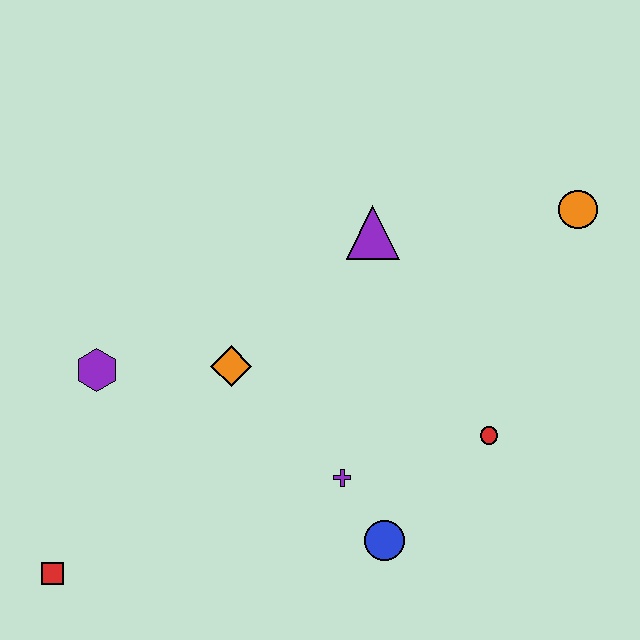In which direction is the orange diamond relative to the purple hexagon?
The orange diamond is to the right of the purple hexagon.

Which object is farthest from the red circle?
The red square is farthest from the red circle.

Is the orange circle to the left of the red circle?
No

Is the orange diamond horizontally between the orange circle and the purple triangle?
No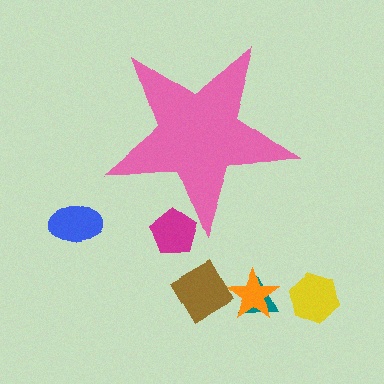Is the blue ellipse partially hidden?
No, the blue ellipse is fully visible.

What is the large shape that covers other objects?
A pink star.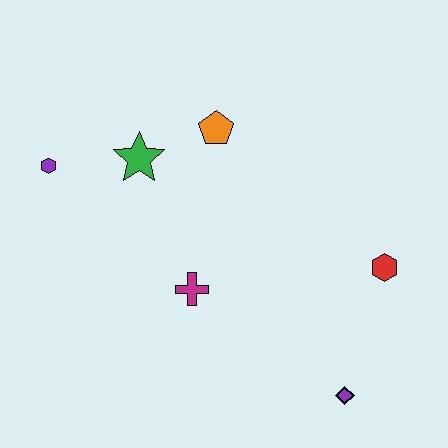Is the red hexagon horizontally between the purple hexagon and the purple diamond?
No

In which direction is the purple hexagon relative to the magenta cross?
The purple hexagon is to the left of the magenta cross.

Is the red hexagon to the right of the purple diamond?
Yes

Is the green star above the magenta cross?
Yes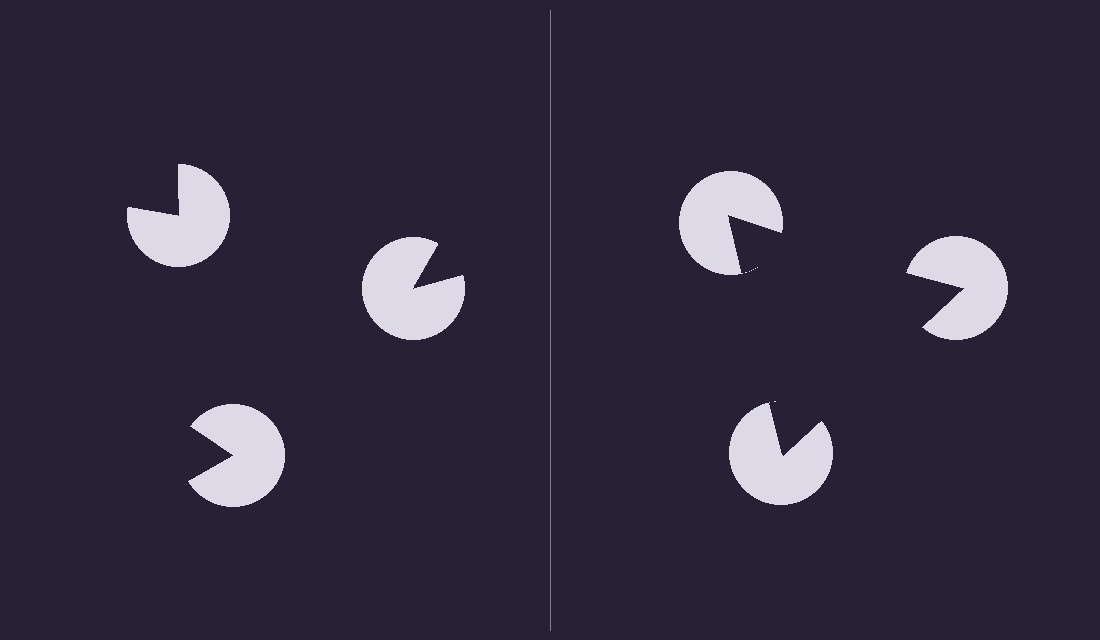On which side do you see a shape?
An illusory triangle appears on the right side. On the left side the wedge cuts are rotated, so no coherent shape forms.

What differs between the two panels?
The pac-man discs are positioned identically on both sides; only the wedge orientations differ. On the right they align to a triangle; on the left they are misaligned.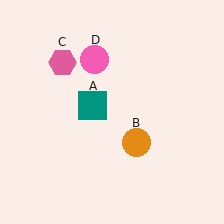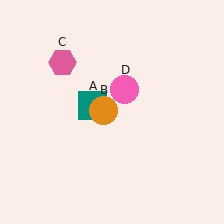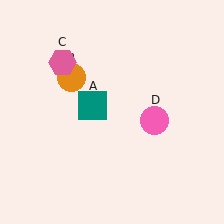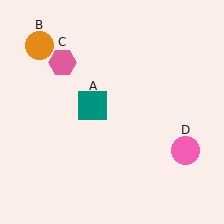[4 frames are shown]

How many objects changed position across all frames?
2 objects changed position: orange circle (object B), pink circle (object D).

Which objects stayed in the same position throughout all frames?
Teal square (object A) and pink hexagon (object C) remained stationary.